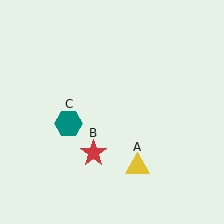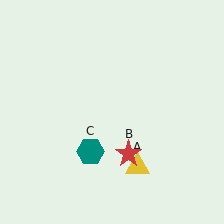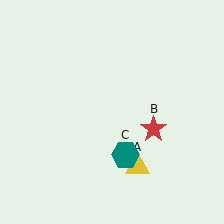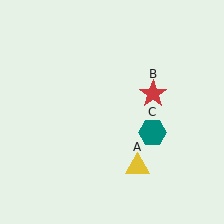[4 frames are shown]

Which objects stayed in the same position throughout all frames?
Yellow triangle (object A) remained stationary.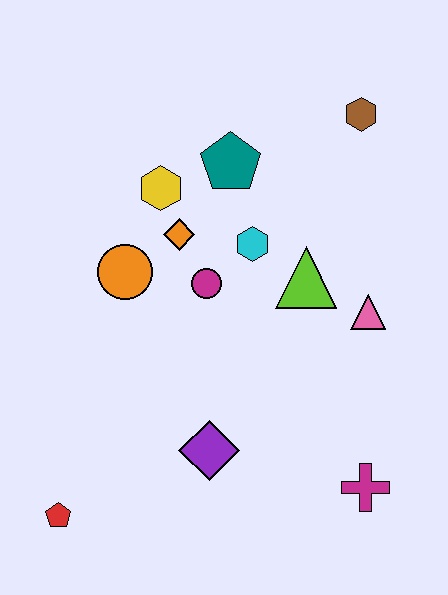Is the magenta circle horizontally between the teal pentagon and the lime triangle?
No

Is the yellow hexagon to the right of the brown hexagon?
No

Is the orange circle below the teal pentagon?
Yes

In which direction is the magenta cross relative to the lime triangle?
The magenta cross is below the lime triangle.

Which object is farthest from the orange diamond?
The magenta cross is farthest from the orange diamond.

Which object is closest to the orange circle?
The orange diamond is closest to the orange circle.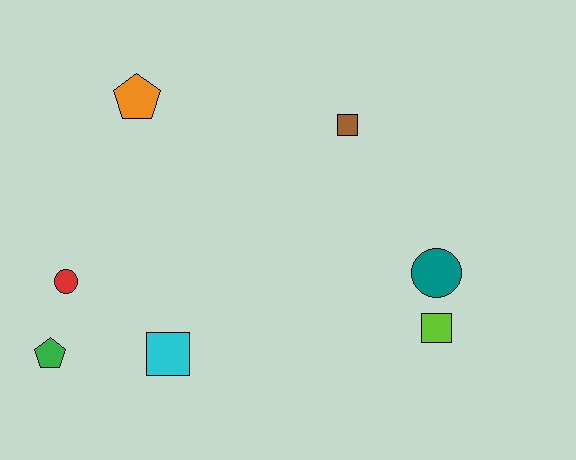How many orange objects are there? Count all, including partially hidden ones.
There is 1 orange object.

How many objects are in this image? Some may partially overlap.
There are 7 objects.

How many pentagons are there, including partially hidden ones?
There are 2 pentagons.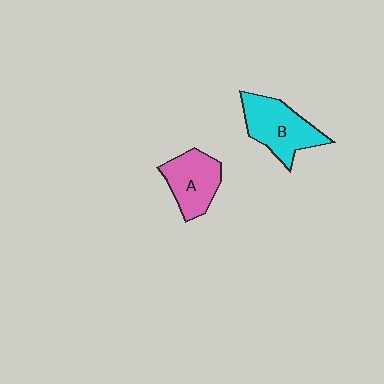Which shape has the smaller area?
Shape A (pink).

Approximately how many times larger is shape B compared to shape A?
Approximately 1.2 times.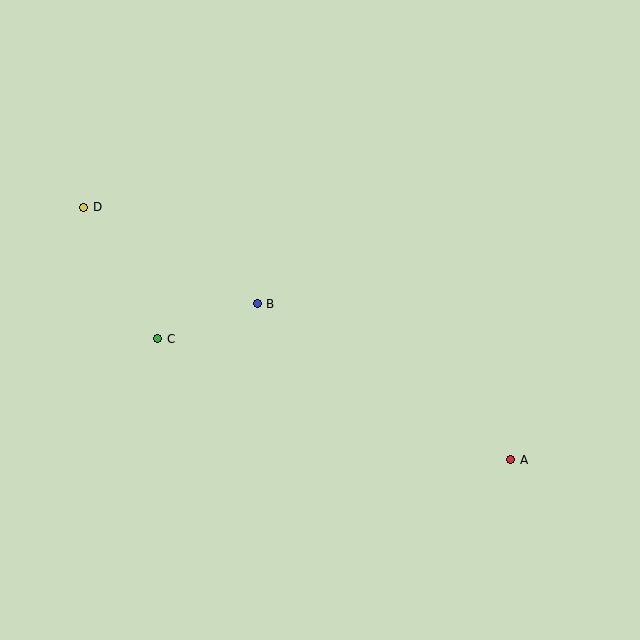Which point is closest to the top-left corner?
Point D is closest to the top-left corner.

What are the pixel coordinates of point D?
Point D is at (84, 207).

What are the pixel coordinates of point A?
Point A is at (511, 460).